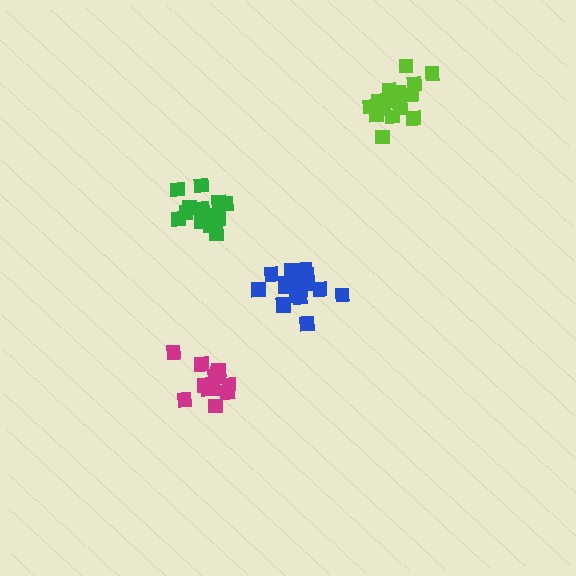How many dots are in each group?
Group 1: 13 dots, Group 2: 13 dots, Group 3: 18 dots, Group 4: 16 dots (60 total).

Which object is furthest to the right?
The lime cluster is rightmost.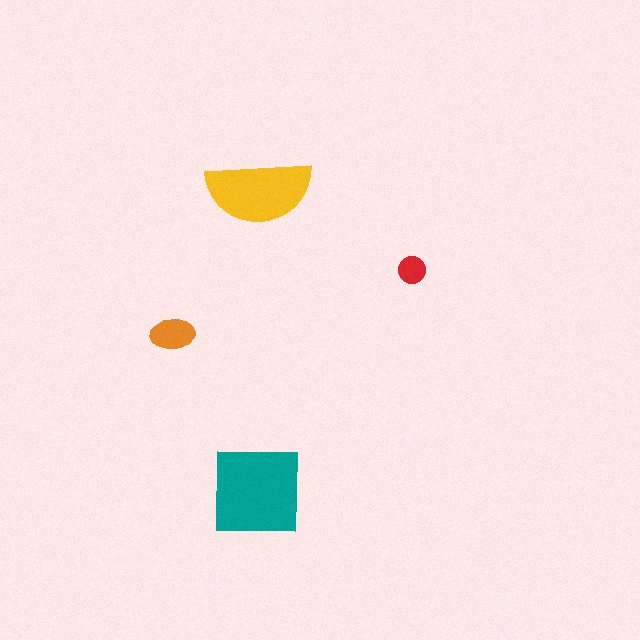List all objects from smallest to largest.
The red circle, the orange ellipse, the yellow semicircle, the teal square.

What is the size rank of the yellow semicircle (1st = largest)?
2nd.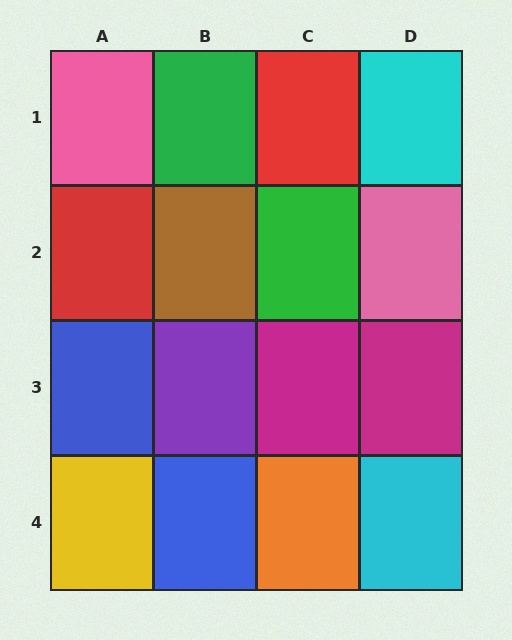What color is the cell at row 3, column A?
Blue.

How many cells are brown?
1 cell is brown.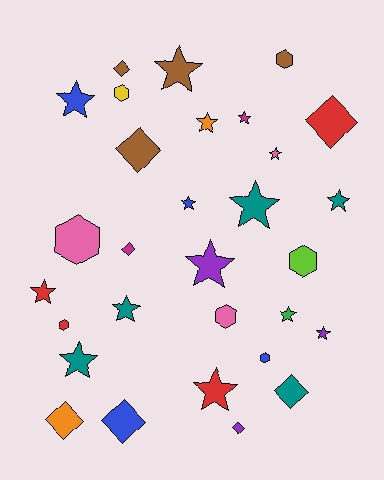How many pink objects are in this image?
There are 3 pink objects.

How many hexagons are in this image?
There are 7 hexagons.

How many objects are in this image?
There are 30 objects.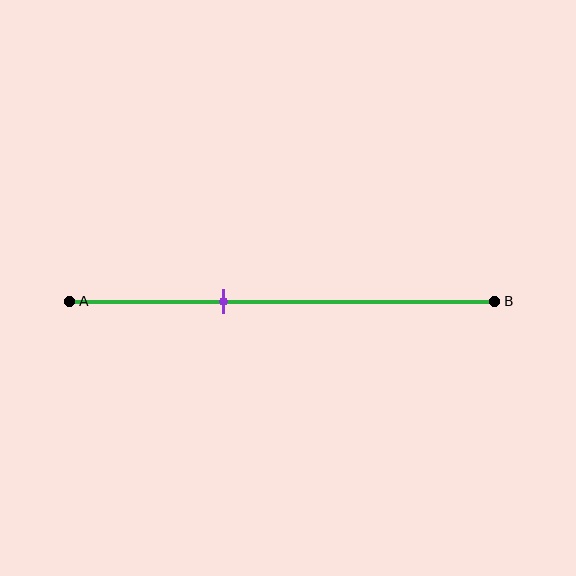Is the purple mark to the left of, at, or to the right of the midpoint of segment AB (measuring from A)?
The purple mark is to the left of the midpoint of segment AB.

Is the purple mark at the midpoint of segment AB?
No, the mark is at about 35% from A, not at the 50% midpoint.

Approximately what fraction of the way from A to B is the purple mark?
The purple mark is approximately 35% of the way from A to B.